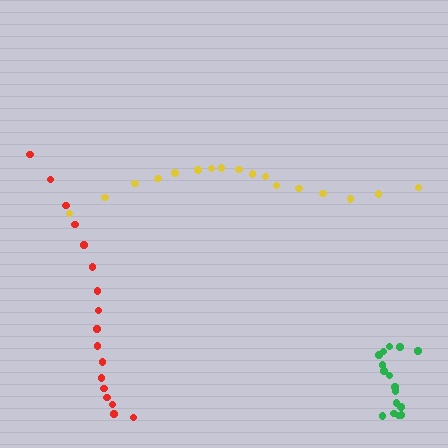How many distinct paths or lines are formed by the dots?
There are 3 distinct paths.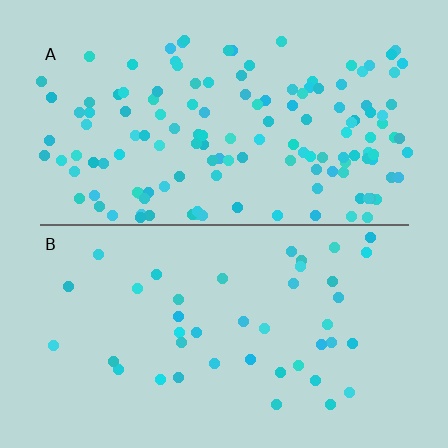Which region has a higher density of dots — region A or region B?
A (the top).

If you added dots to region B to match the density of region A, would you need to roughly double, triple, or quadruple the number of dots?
Approximately triple.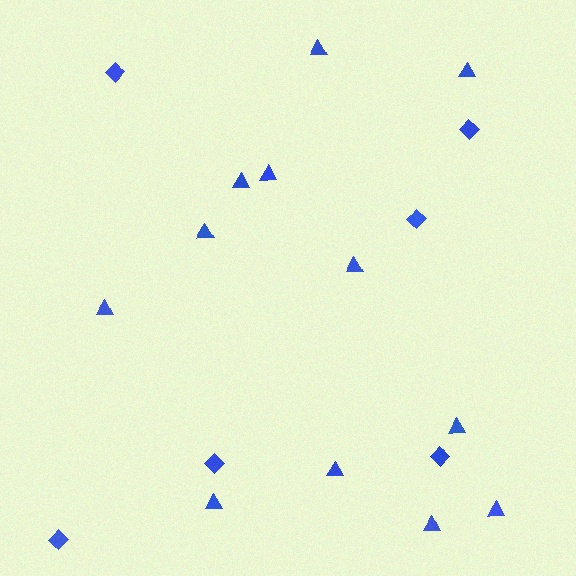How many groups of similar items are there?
There are 2 groups: one group of diamonds (6) and one group of triangles (12).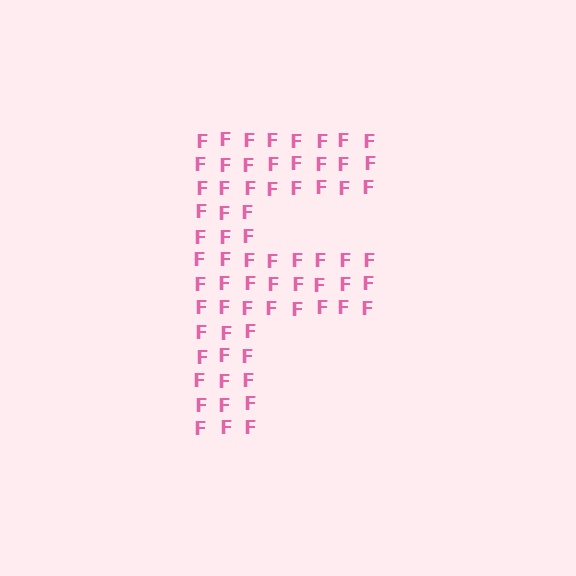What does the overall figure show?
The overall figure shows the letter F.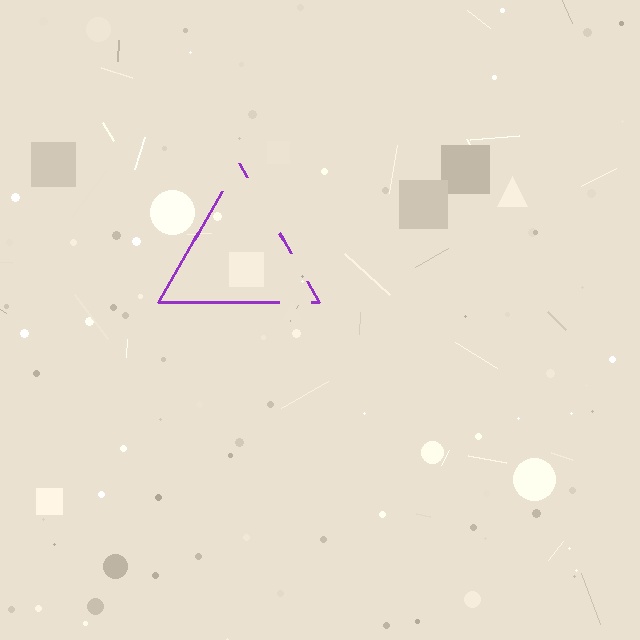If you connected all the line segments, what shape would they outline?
They would outline a triangle.